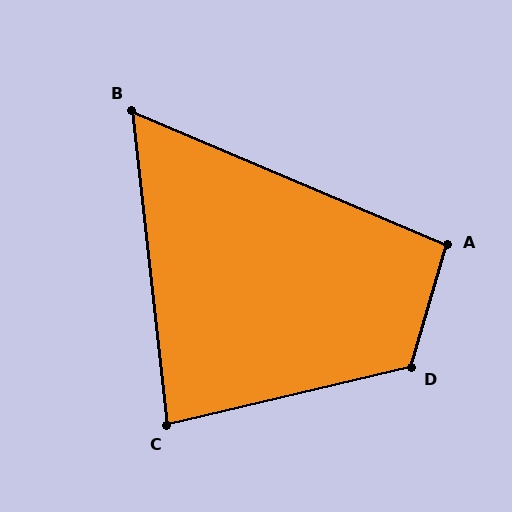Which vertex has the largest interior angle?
D, at approximately 119 degrees.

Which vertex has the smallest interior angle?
B, at approximately 61 degrees.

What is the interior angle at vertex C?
Approximately 83 degrees (acute).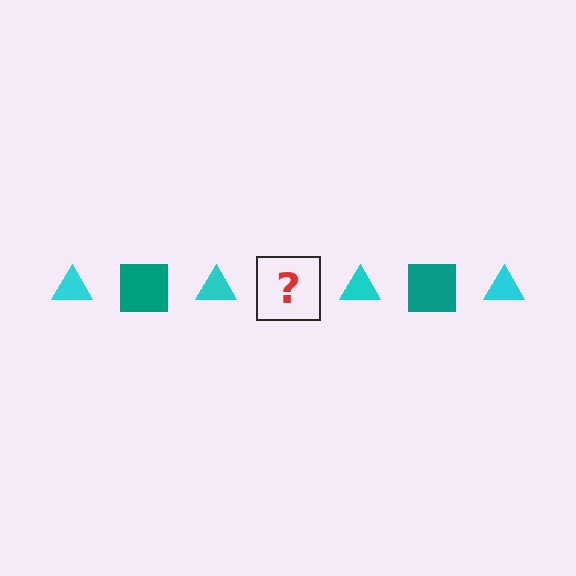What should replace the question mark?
The question mark should be replaced with a teal square.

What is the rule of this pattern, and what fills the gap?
The rule is that the pattern alternates between cyan triangle and teal square. The gap should be filled with a teal square.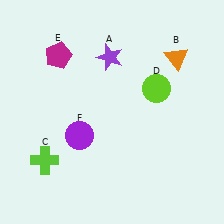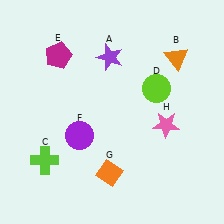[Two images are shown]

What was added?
An orange diamond (G), a pink star (H) were added in Image 2.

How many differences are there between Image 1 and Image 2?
There are 2 differences between the two images.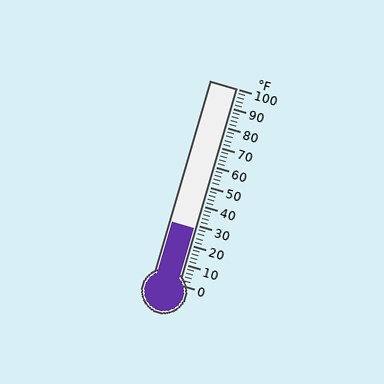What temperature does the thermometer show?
The thermometer shows approximately 28°F.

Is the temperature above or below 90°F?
The temperature is below 90°F.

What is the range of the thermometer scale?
The thermometer scale ranges from 0°F to 100°F.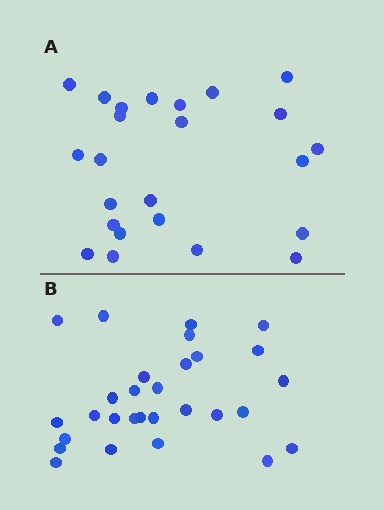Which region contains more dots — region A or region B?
Region B (the bottom region) has more dots.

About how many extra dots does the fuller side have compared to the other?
Region B has about 5 more dots than region A.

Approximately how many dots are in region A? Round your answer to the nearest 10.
About 20 dots. (The exact count is 24, which rounds to 20.)